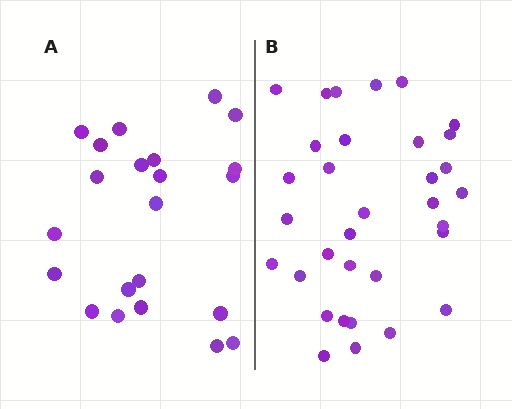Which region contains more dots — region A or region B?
Region B (the right region) has more dots.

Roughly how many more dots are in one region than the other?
Region B has roughly 12 or so more dots than region A.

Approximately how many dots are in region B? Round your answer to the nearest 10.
About 30 dots. (The exact count is 33, which rounds to 30.)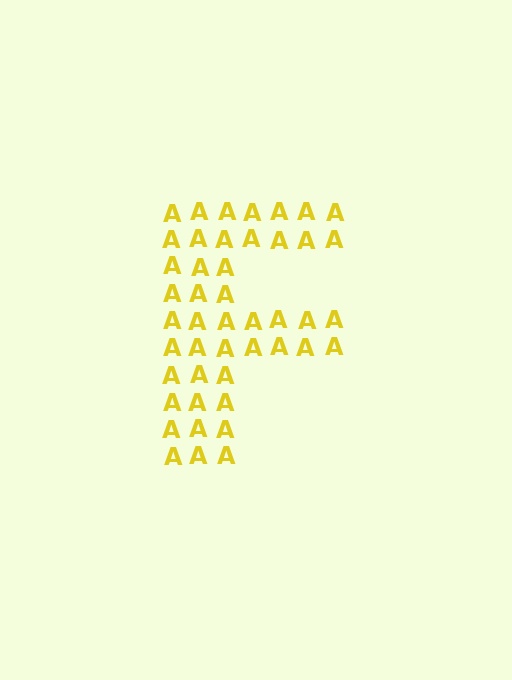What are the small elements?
The small elements are letter A's.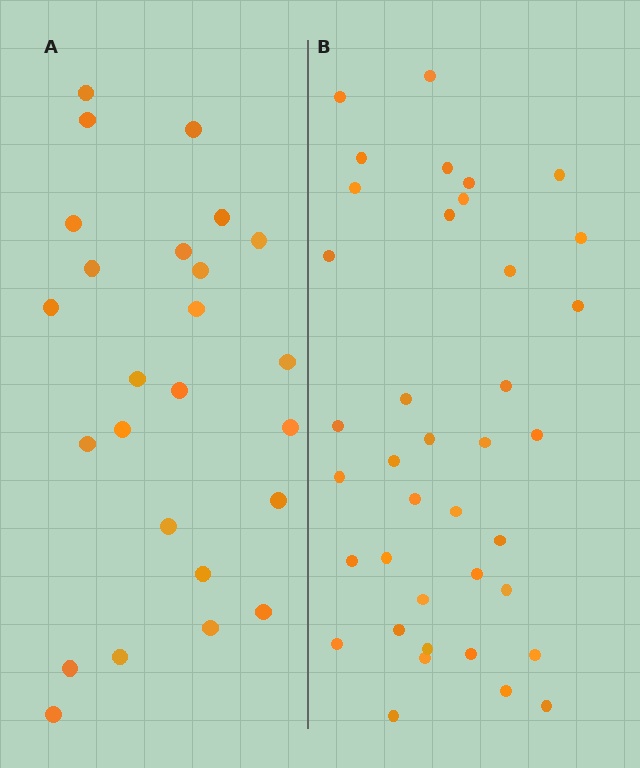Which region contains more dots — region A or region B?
Region B (the right region) has more dots.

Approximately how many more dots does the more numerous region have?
Region B has approximately 15 more dots than region A.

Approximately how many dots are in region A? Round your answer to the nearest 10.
About 20 dots. (The exact count is 25, which rounds to 20.)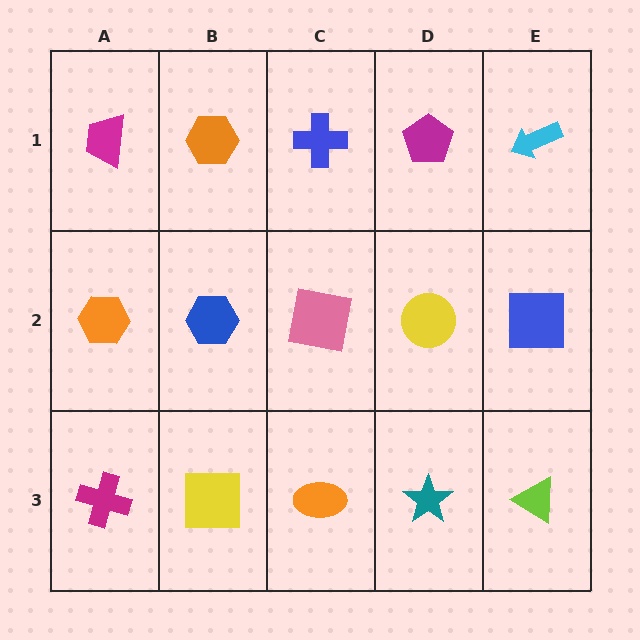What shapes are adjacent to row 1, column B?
A blue hexagon (row 2, column B), a magenta trapezoid (row 1, column A), a blue cross (row 1, column C).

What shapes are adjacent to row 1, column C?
A pink square (row 2, column C), an orange hexagon (row 1, column B), a magenta pentagon (row 1, column D).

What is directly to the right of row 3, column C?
A teal star.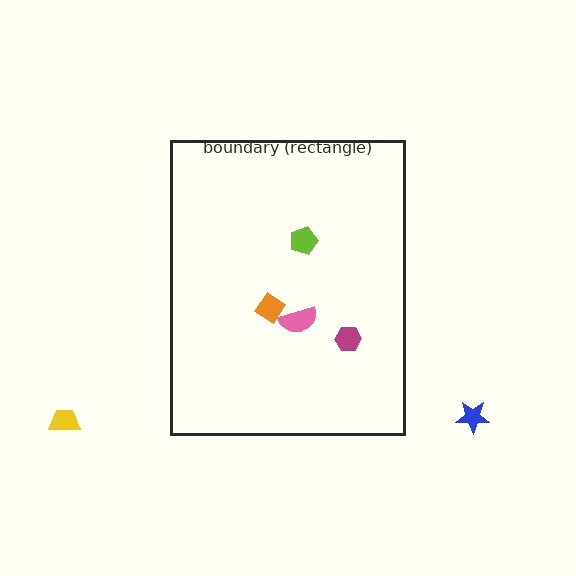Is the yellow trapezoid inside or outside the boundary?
Outside.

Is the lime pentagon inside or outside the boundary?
Inside.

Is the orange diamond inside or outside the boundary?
Inside.